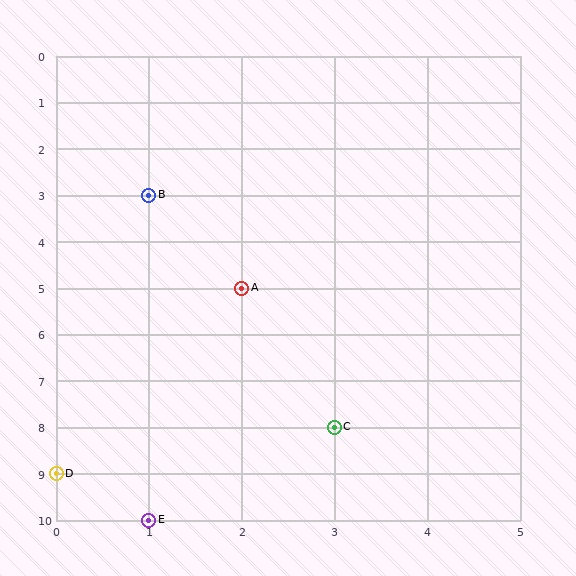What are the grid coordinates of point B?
Point B is at grid coordinates (1, 3).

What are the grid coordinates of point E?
Point E is at grid coordinates (1, 10).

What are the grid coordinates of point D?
Point D is at grid coordinates (0, 9).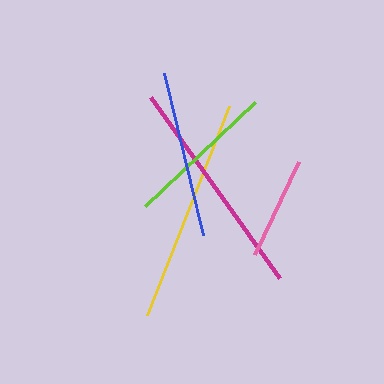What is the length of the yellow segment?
The yellow segment is approximately 224 pixels long.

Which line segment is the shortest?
The pink line is the shortest at approximately 103 pixels.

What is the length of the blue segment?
The blue segment is approximately 166 pixels long.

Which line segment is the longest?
The yellow line is the longest at approximately 224 pixels.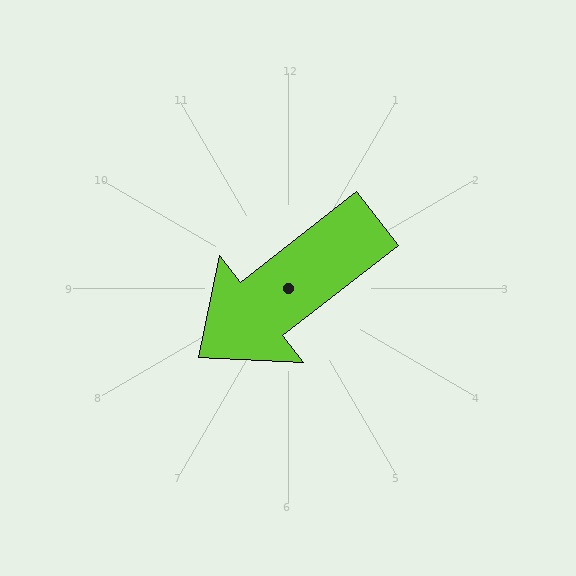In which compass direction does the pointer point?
Southwest.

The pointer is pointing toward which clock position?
Roughly 8 o'clock.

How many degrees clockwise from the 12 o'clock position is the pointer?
Approximately 232 degrees.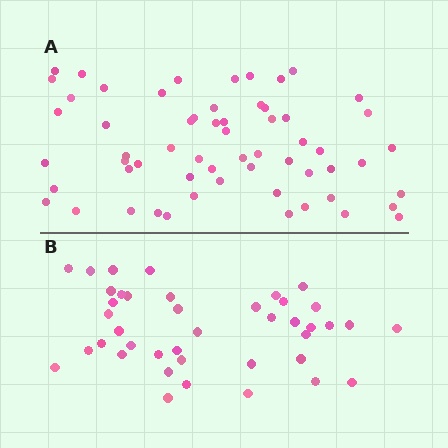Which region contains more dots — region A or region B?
Region A (the top region) has more dots.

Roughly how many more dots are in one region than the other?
Region A has approximately 20 more dots than region B.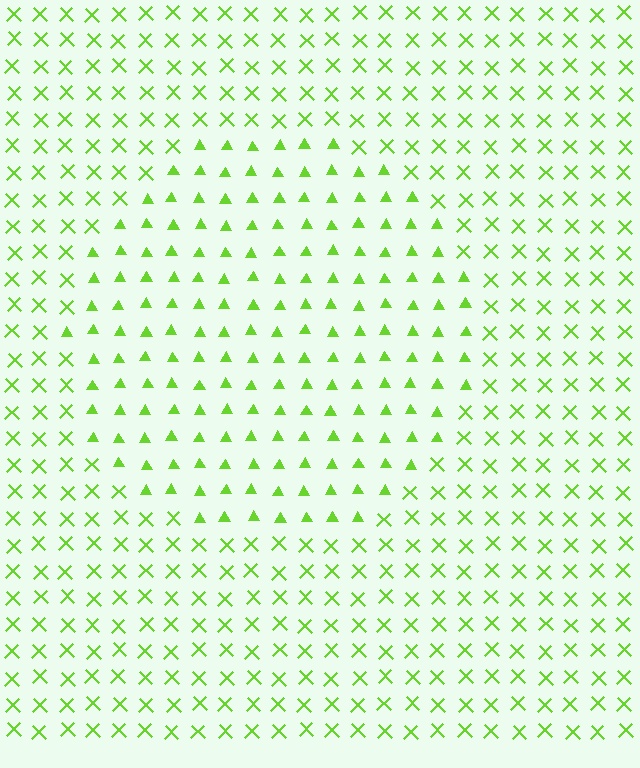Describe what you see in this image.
The image is filled with small lime elements arranged in a uniform grid. A circle-shaped region contains triangles, while the surrounding area contains X marks. The boundary is defined purely by the change in element shape.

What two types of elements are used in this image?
The image uses triangles inside the circle region and X marks outside it.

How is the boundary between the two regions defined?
The boundary is defined by a change in element shape: triangles inside vs. X marks outside. All elements share the same color and spacing.